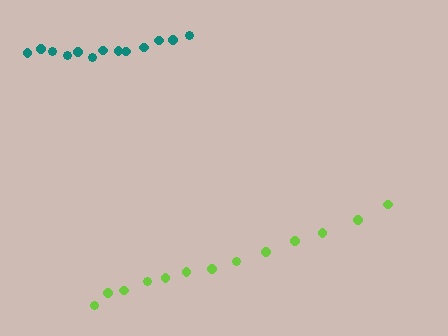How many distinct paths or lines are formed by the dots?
There are 2 distinct paths.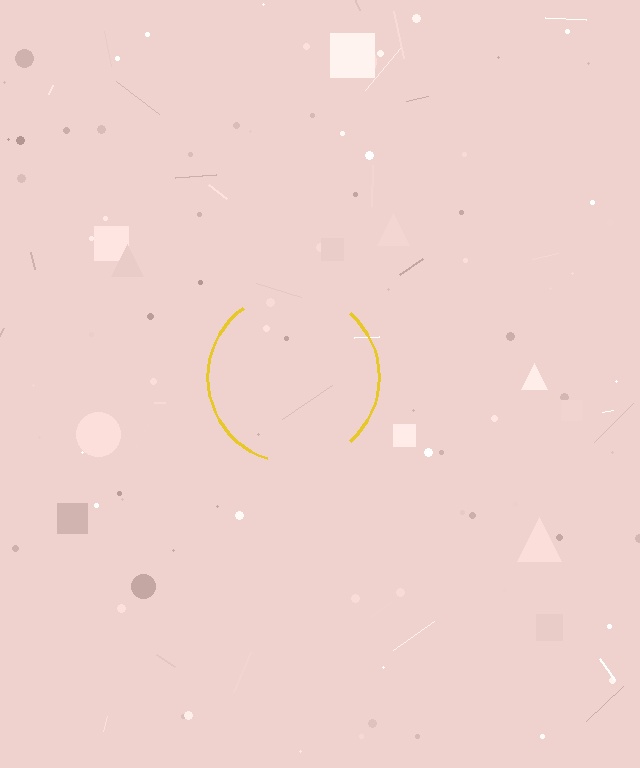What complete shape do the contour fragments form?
The contour fragments form a circle.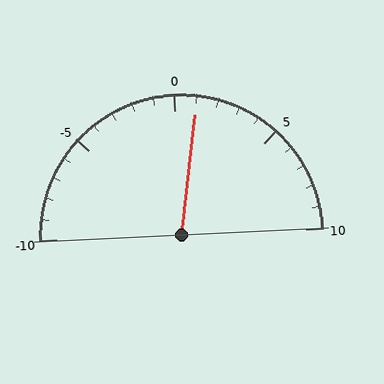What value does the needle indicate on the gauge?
The needle indicates approximately 1.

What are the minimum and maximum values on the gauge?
The gauge ranges from -10 to 10.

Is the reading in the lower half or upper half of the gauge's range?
The reading is in the upper half of the range (-10 to 10).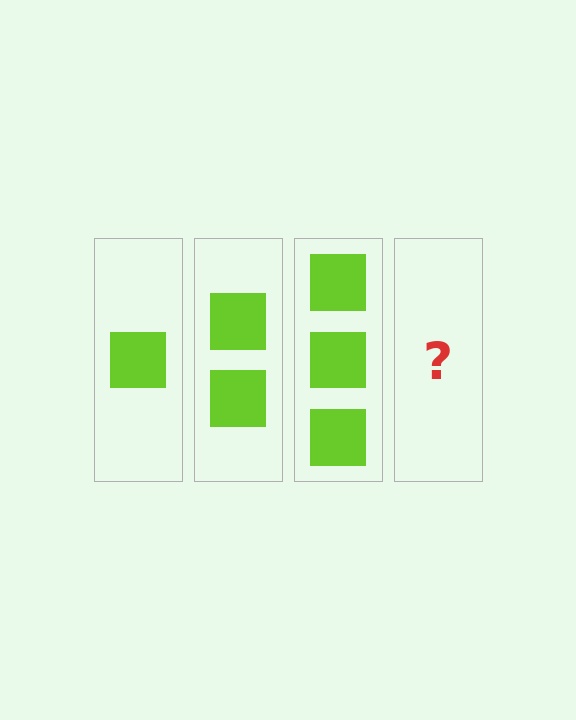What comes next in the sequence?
The next element should be 4 squares.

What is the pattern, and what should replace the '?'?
The pattern is that each step adds one more square. The '?' should be 4 squares.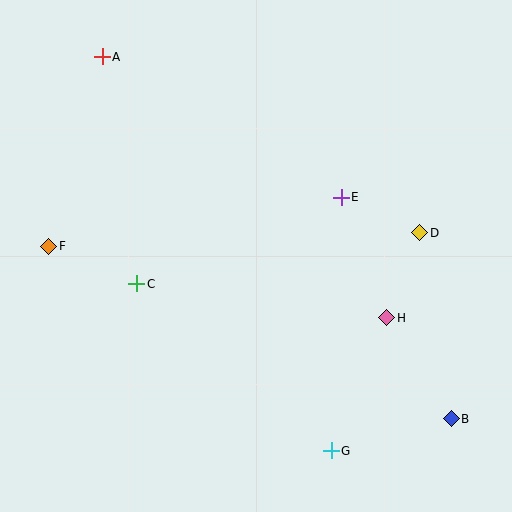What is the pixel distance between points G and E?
The distance between G and E is 254 pixels.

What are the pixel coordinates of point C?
Point C is at (137, 284).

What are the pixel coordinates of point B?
Point B is at (451, 419).